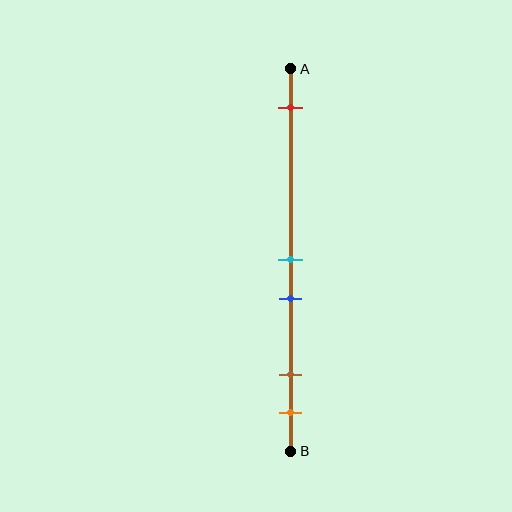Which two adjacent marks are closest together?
The cyan and blue marks are the closest adjacent pair.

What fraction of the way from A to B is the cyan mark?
The cyan mark is approximately 50% (0.5) of the way from A to B.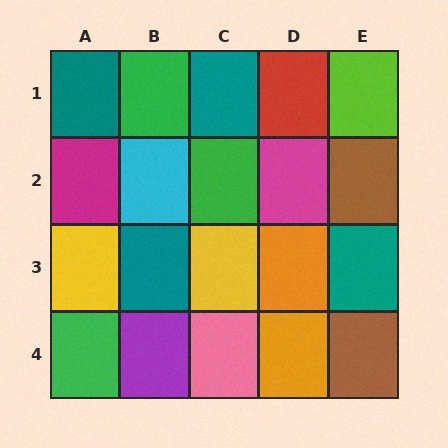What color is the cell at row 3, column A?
Yellow.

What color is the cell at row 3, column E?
Teal.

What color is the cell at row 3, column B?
Teal.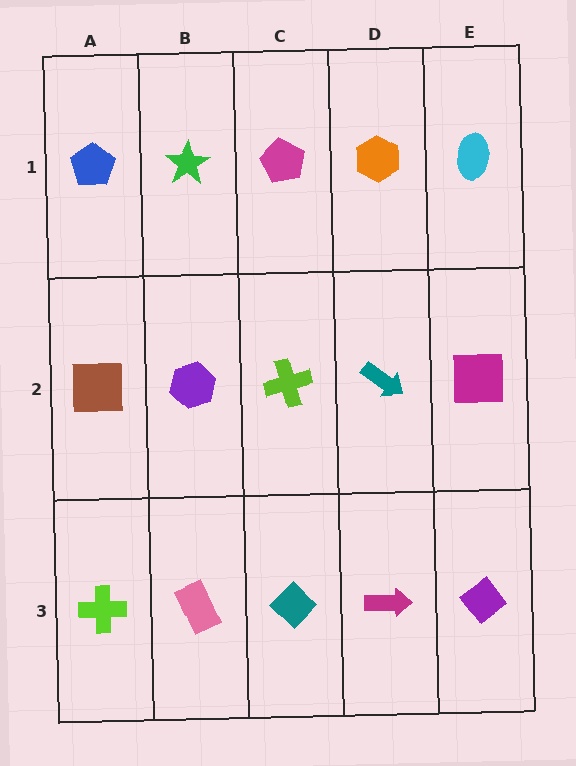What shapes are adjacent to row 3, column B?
A purple hexagon (row 2, column B), a lime cross (row 3, column A), a teal diamond (row 3, column C).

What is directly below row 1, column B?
A purple hexagon.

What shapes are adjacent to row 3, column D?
A teal arrow (row 2, column D), a teal diamond (row 3, column C), a purple diamond (row 3, column E).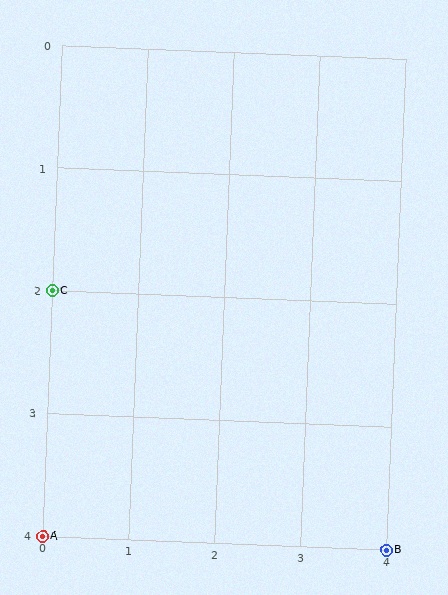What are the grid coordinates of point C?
Point C is at grid coordinates (0, 2).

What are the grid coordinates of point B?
Point B is at grid coordinates (4, 4).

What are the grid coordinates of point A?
Point A is at grid coordinates (0, 4).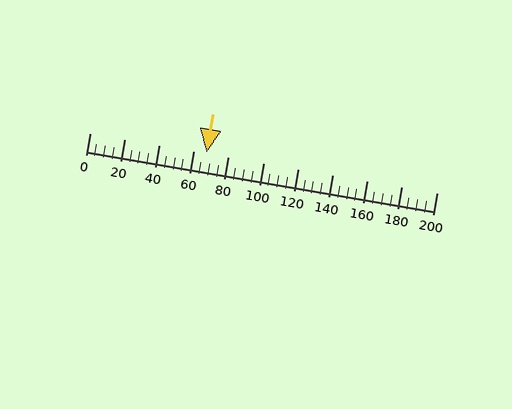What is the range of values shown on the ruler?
The ruler shows values from 0 to 200.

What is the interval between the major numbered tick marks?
The major tick marks are spaced 20 units apart.